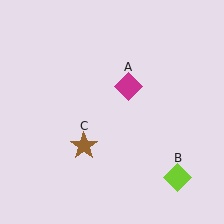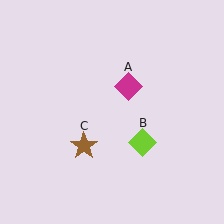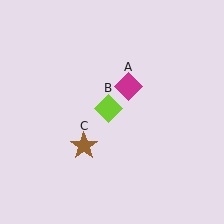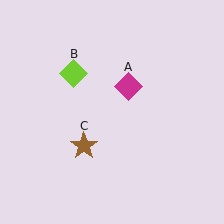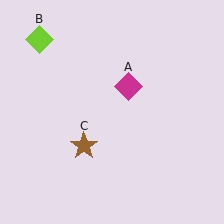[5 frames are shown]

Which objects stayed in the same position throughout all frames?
Magenta diamond (object A) and brown star (object C) remained stationary.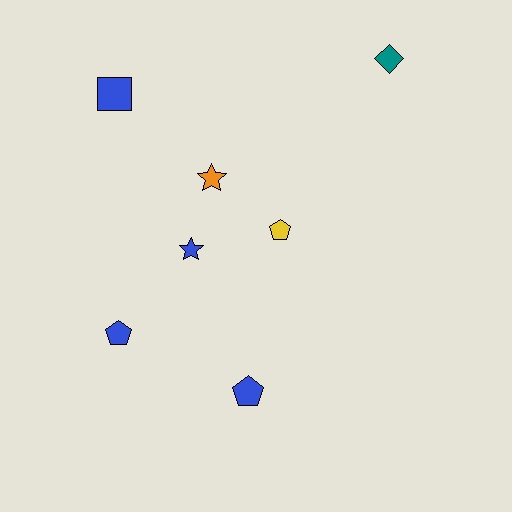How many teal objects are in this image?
There is 1 teal object.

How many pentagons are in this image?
There are 3 pentagons.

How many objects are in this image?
There are 7 objects.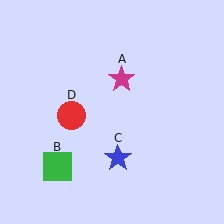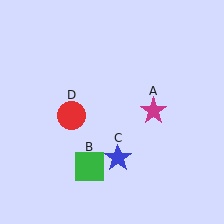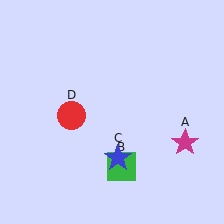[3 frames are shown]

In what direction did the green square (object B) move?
The green square (object B) moved right.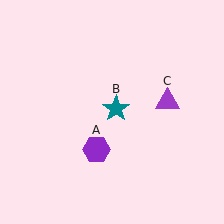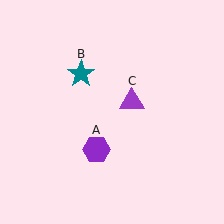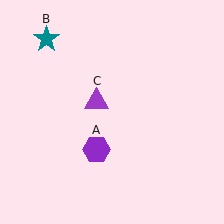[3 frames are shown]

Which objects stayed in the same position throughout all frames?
Purple hexagon (object A) remained stationary.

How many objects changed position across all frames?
2 objects changed position: teal star (object B), purple triangle (object C).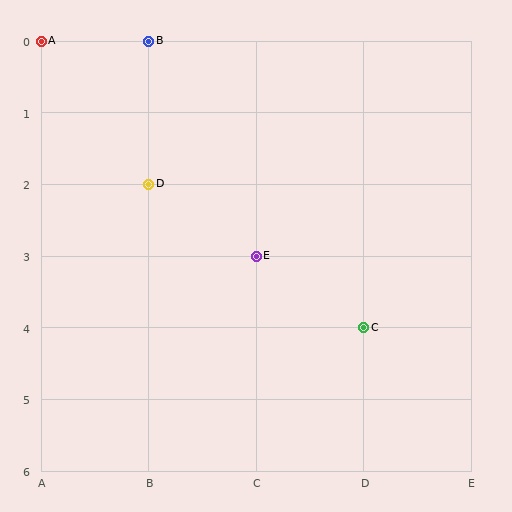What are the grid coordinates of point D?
Point D is at grid coordinates (B, 2).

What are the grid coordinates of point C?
Point C is at grid coordinates (D, 4).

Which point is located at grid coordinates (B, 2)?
Point D is at (B, 2).